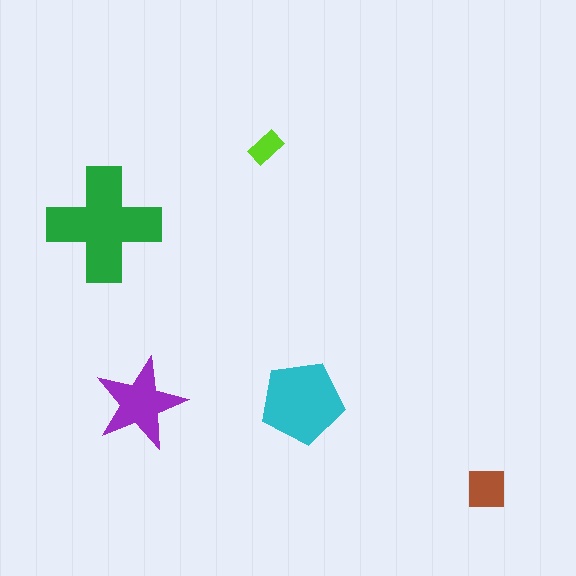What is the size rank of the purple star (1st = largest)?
3rd.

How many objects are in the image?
There are 5 objects in the image.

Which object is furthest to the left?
The green cross is leftmost.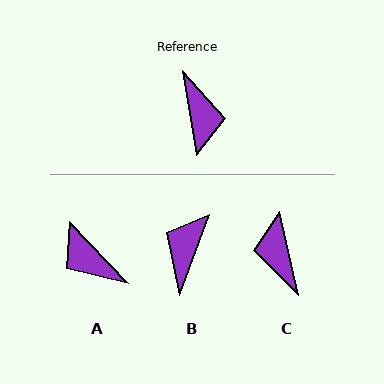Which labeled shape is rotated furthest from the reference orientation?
C, about 176 degrees away.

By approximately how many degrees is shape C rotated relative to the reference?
Approximately 176 degrees clockwise.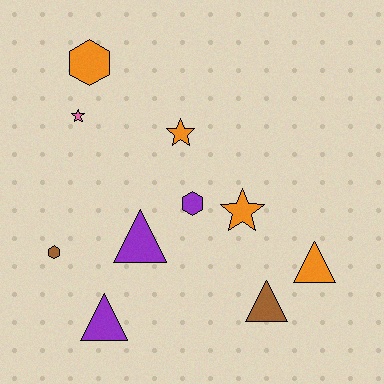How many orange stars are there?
There are 2 orange stars.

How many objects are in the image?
There are 10 objects.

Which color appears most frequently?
Orange, with 4 objects.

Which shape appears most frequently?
Triangle, with 4 objects.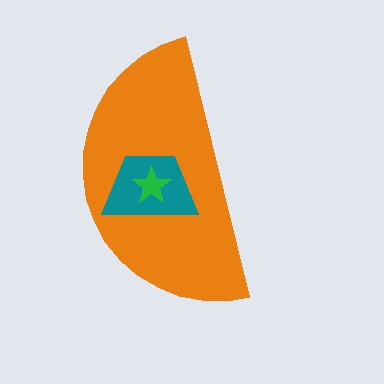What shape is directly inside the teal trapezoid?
The green star.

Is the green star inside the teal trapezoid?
Yes.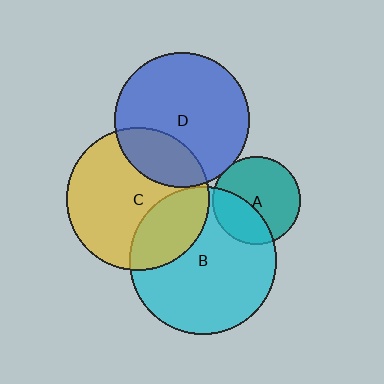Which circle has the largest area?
Circle B (cyan).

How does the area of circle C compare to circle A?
Approximately 2.6 times.